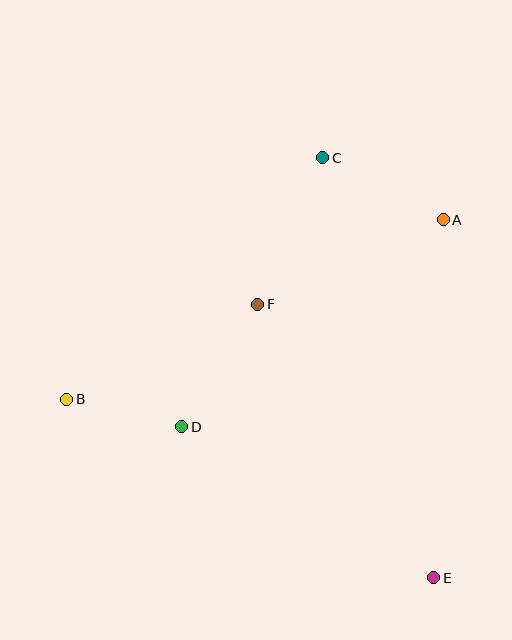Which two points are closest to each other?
Points B and D are closest to each other.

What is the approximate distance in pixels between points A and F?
The distance between A and F is approximately 204 pixels.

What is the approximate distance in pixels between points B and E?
The distance between B and E is approximately 408 pixels.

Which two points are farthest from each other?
Points C and E are farthest from each other.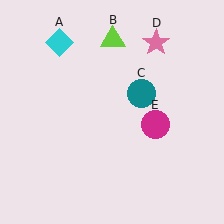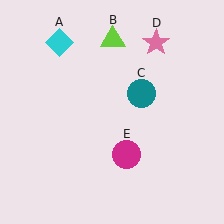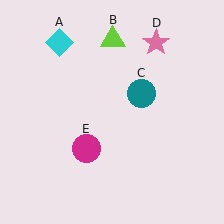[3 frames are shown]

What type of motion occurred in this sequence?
The magenta circle (object E) rotated clockwise around the center of the scene.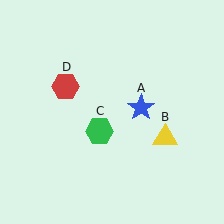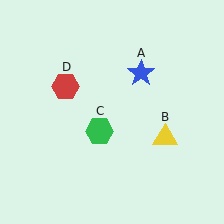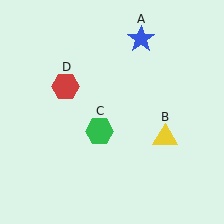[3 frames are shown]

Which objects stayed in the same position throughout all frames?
Yellow triangle (object B) and green hexagon (object C) and red hexagon (object D) remained stationary.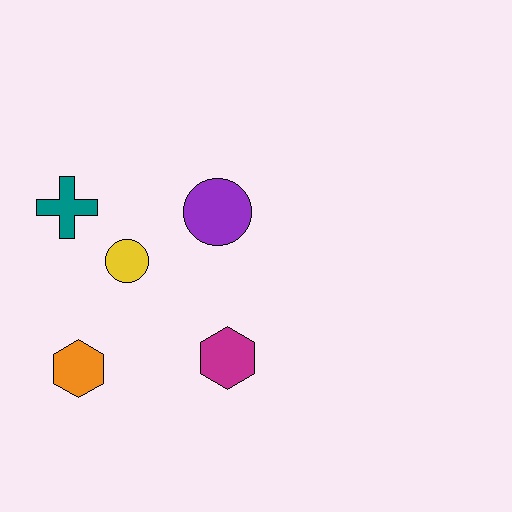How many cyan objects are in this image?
There are no cyan objects.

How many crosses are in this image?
There is 1 cross.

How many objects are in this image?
There are 5 objects.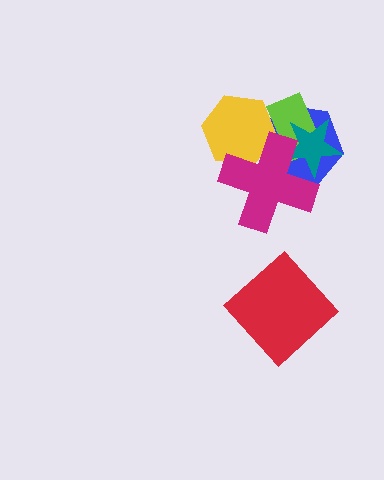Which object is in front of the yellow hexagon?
The magenta cross is in front of the yellow hexagon.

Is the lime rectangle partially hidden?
Yes, it is partially covered by another shape.